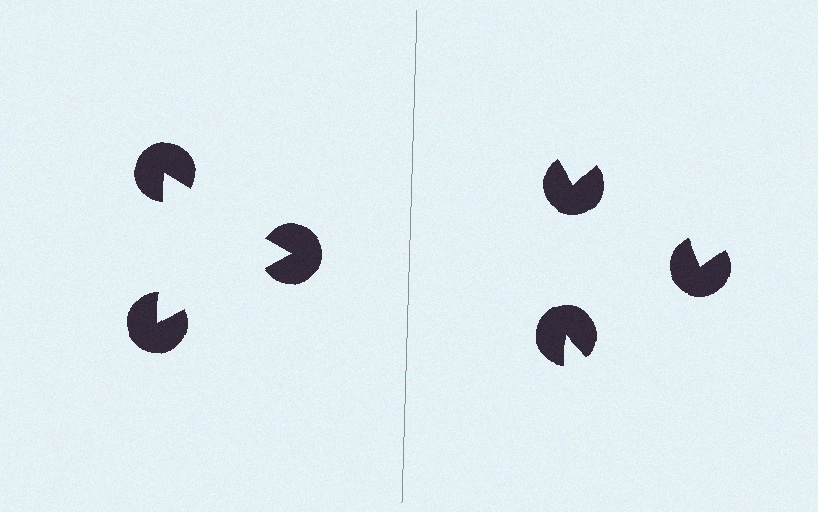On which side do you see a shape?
An illusory triangle appears on the left side. On the right side the wedge cuts are rotated, so no coherent shape forms.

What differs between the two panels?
The pac-man discs are positioned identically on both sides; only the wedge orientations differ. On the left they align to a triangle; on the right they are misaligned.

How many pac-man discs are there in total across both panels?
6 — 3 on each side.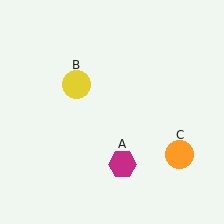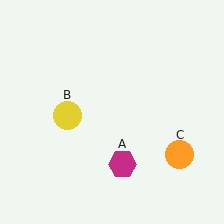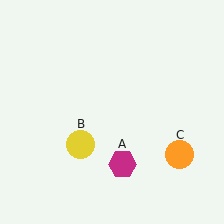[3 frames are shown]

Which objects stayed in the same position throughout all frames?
Magenta hexagon (object A) and orange circle (object C) remained stationary.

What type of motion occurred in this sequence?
The yellow circle (object B) rotated counterclockwise around the center of the scene.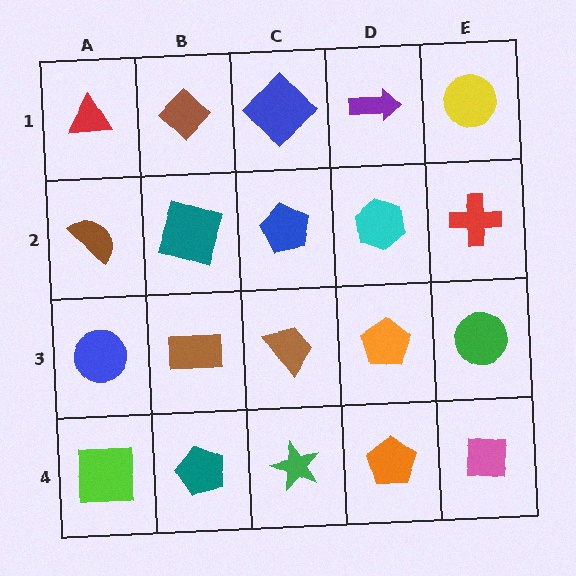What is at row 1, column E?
A yellow circle.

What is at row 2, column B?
A teal square.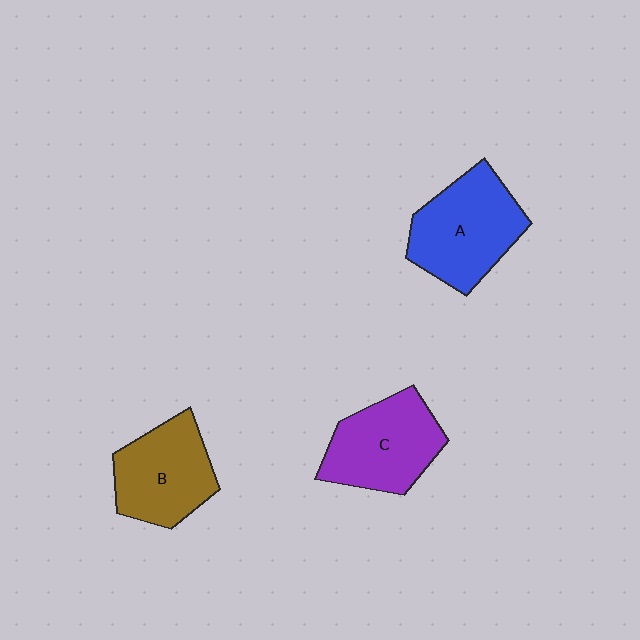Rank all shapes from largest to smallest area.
From largest to smallest: A (blue), C (purple), B (brown).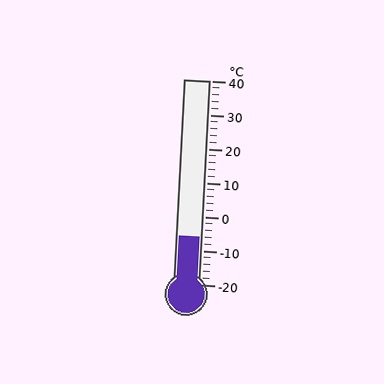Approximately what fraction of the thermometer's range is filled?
The thermometer is filled to approximately 25% of its range.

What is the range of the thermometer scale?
The thermometer scale ranges from -20°C to 40°C.